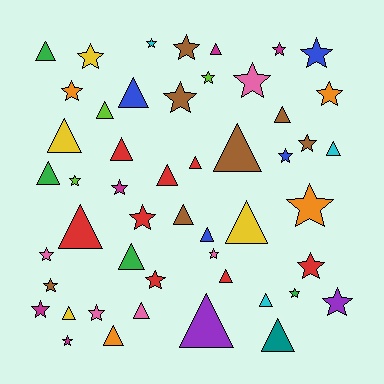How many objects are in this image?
There are 50 objects.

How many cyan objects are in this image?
There are 3 cyan objects.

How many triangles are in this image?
There are 24 triangles.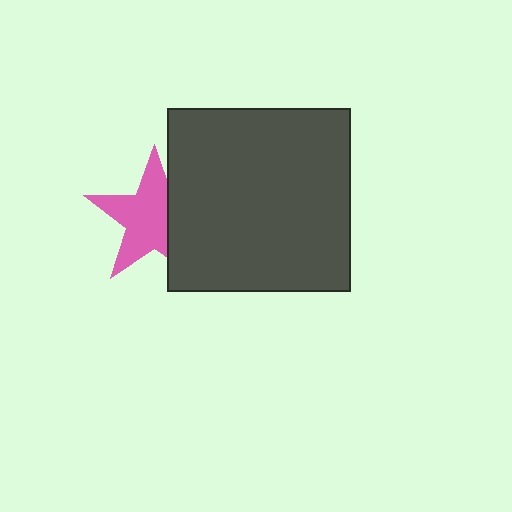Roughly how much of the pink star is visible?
Most of it is visible (roughly 68%).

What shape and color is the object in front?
The object in front is a dark gray square.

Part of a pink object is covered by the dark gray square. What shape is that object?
It is a star.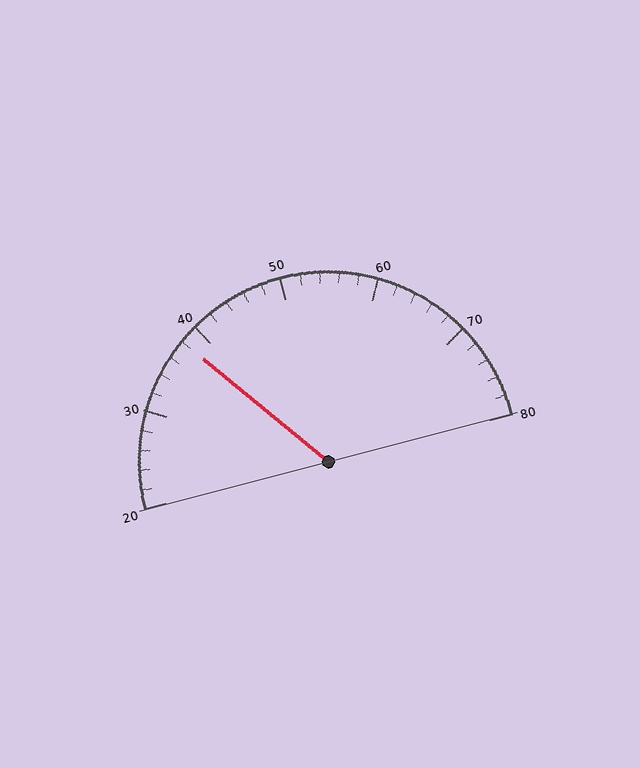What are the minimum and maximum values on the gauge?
The gauge ranges from 20 to 80.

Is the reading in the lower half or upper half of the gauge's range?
The reading is in the lower half of the range (20 to 80).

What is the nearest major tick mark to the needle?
The nearest major tick mark is 40.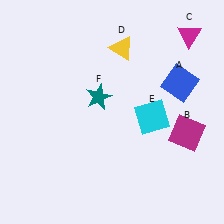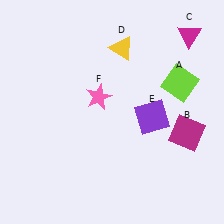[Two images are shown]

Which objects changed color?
A changed from blue to lime. E changed from cyan to purple. F changed from teal to pink.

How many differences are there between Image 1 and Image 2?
There are 3 differences between the two images.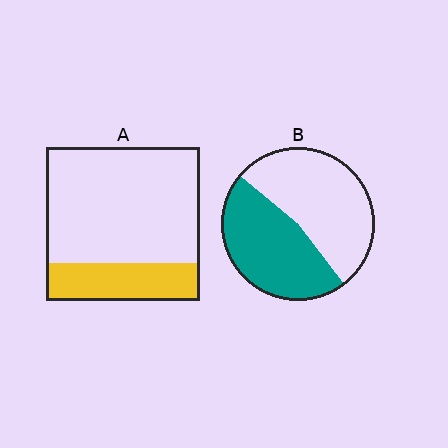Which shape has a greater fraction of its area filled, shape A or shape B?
Shape B.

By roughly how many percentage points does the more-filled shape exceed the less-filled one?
By roughly 20 percentage points (B over A).